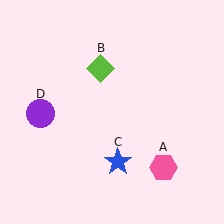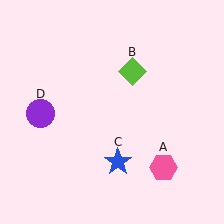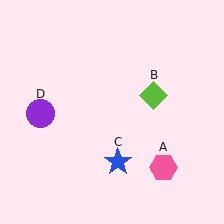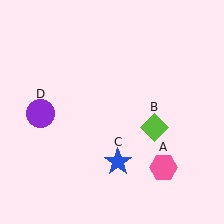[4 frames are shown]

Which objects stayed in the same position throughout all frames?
Pink hexagon (object A) and blue star (object C) and purple circle (object D) remained stationary.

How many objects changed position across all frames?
1 object changed position: lime diamond (object B).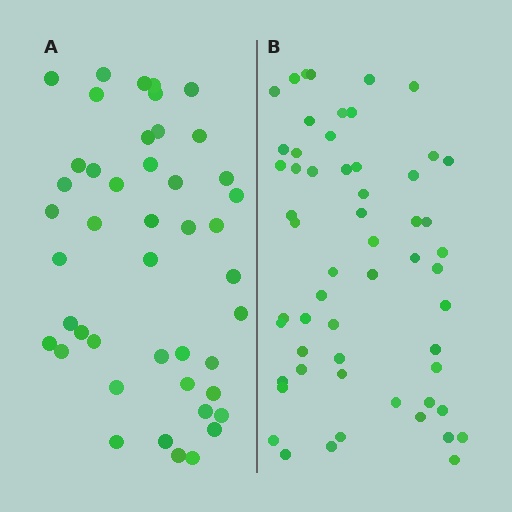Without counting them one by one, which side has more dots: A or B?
Region B (the right region) has more dots.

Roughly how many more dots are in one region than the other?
Region B has roughly 12 or so more dots than region A.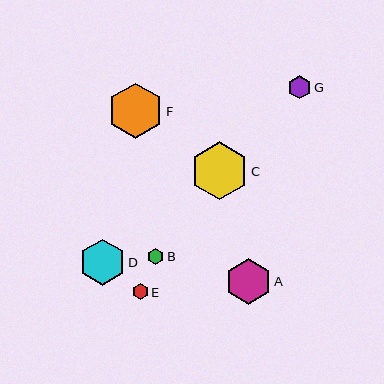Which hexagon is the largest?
Hexagon C is the largest with a size of approximately 58 pixels.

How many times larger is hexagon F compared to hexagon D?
Hexagon F is approximately 1.2 times the size of hexagon D.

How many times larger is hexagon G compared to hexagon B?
Hexagon G is approximately 1.4 times the size of hexagon B.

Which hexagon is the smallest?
Hexagon E is the smallest with a size of approximately 16 pixels.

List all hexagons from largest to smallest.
From largest to smallest: C, F, D, A, G, B, E.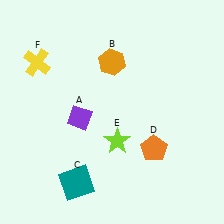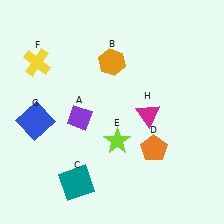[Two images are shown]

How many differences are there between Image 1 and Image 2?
There are 2 differences between the two images.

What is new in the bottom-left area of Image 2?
A blue square (G) was added in the bottom-left area of Image 2.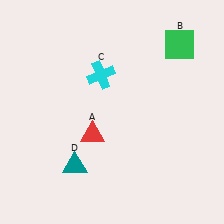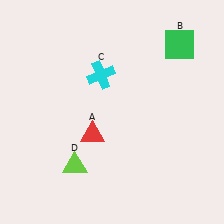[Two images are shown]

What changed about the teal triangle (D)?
In Image 1, D is teal. In Image 2, it changed to lime.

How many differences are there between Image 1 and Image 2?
There is 1 difference between the two images.